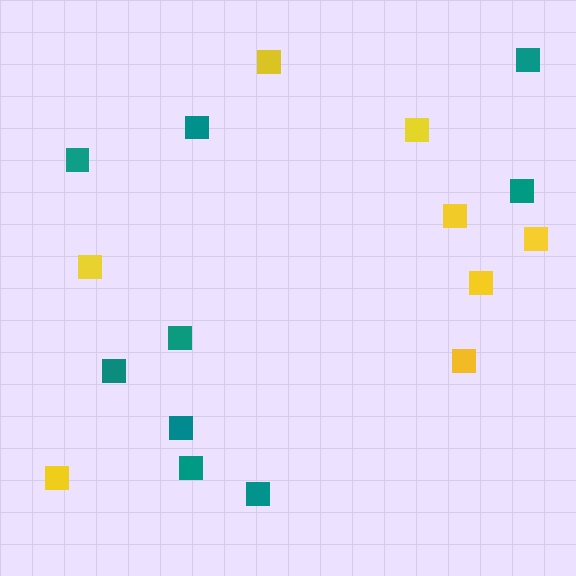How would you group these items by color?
There are 2 groups: one group of teal squares (9) and one group of yellow squares (8).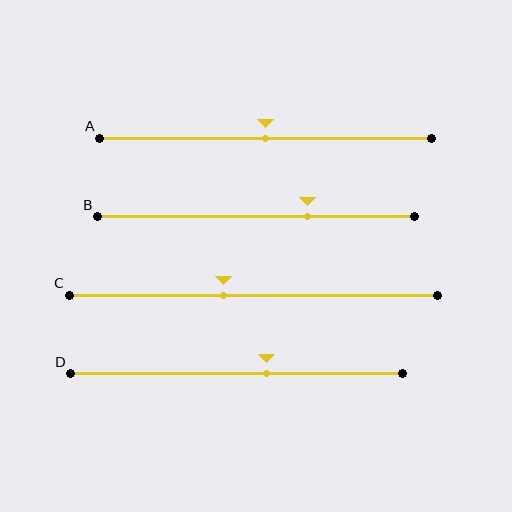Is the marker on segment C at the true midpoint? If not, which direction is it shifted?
No, the marker on segment C is shifted to the left by about 8% of the segment length.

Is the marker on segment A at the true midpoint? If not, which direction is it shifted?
Yes, the marker on segment A is at the true midpoint.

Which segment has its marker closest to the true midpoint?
Segment A has its marker closest to the true midpoint.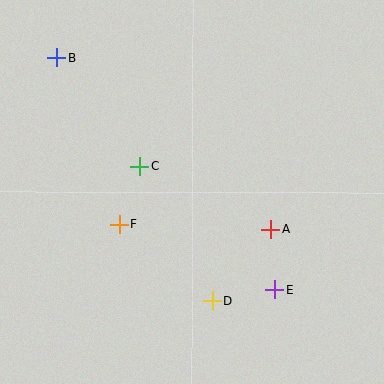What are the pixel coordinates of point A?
Point A is at (271, 230).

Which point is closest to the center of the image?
Point C at (140, 166) is closest to the center.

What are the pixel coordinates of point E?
Point E is at (275, 290).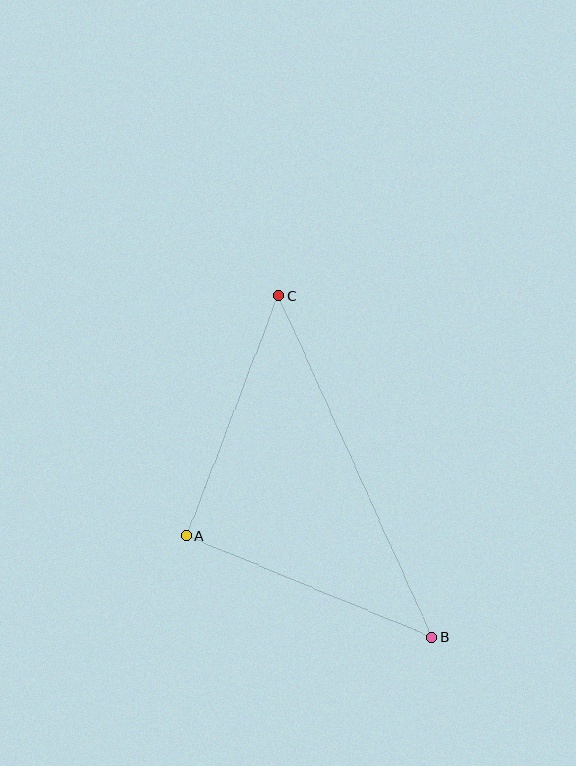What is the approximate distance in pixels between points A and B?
The distance between A and B is approximately 265 pixels.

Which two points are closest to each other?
Points A and C are closest to each other.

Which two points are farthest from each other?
Points B and C are farthest from each other.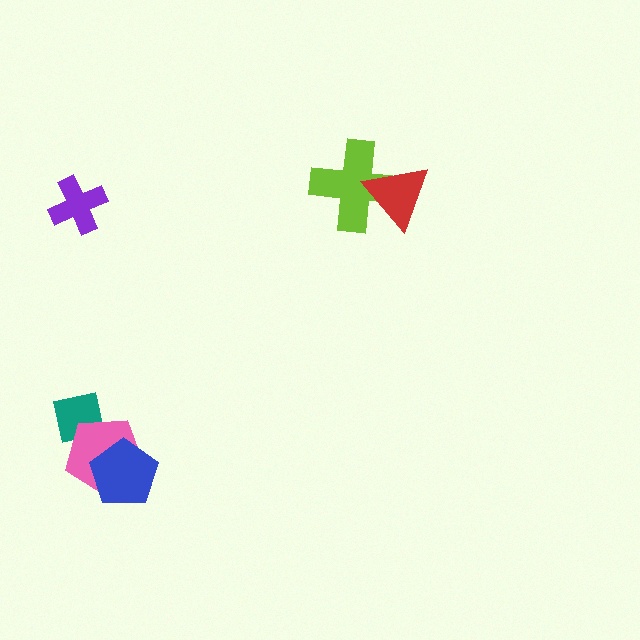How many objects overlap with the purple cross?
0 objects overlap with the purple cross.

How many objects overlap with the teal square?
1 object overlaps with the teal square.